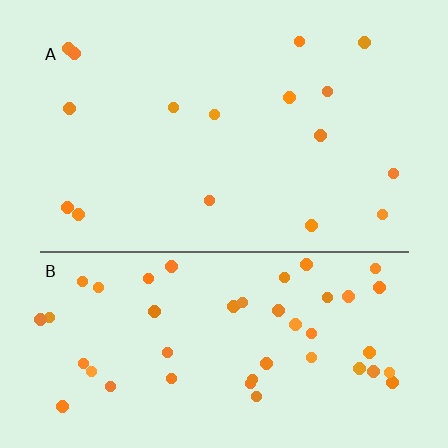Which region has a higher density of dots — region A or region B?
B (the bottom).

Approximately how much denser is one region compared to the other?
Approximately 2.9× — region B over region A.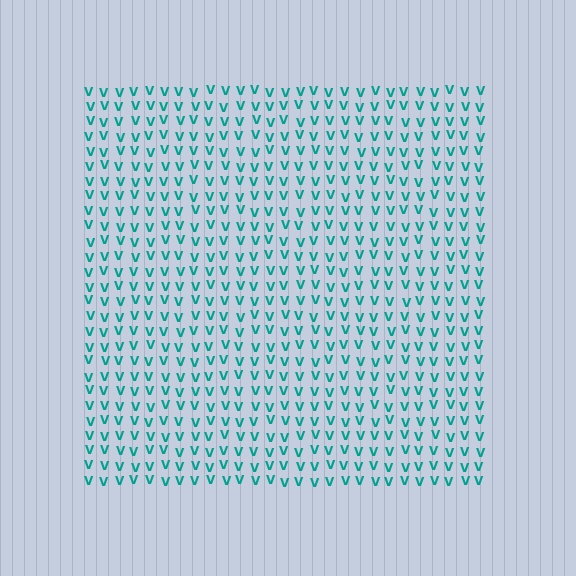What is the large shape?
The large shape is a square.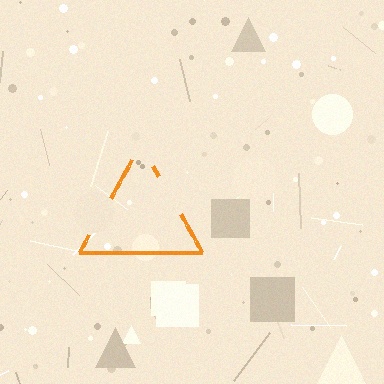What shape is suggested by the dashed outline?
The dashed outline suggests a triangle.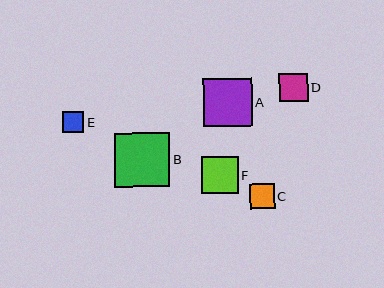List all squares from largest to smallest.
From largest to smallest: B, A, F, D, C, E.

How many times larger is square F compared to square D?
Square F is approximately 1.3 times the size of square D.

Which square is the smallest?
Square E is the smallest with a size of approximately 21 pixels.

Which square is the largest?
Square B is the largest with a size of approximately 55 pixels.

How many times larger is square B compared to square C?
Square B is approximately 2.2 times the size of square C.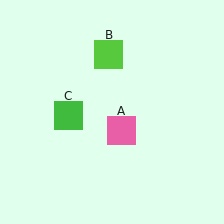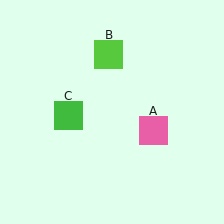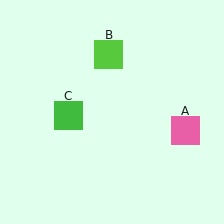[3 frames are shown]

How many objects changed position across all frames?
1 object changed position: pink square (object A).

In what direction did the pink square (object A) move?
The pink square (object A) moved right.